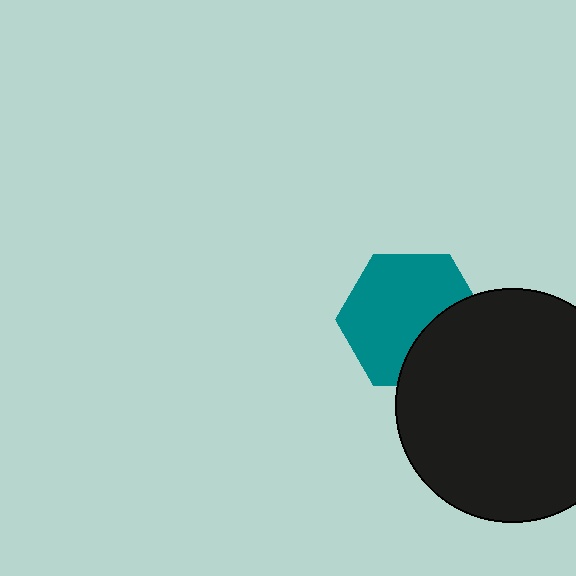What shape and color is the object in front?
The object in front is a black circle.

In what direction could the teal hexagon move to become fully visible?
The teal hexagon could move toward the upper-left. That would shift it out from behind the black circle entirely.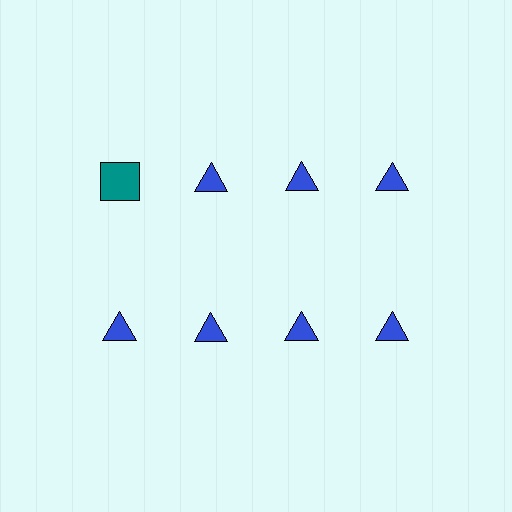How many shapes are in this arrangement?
There are 8 shapes arranged in a grid pattern.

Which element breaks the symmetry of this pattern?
The teal square in the top row, leftmost column breaks the symmetry. All other shapes are blue triangles.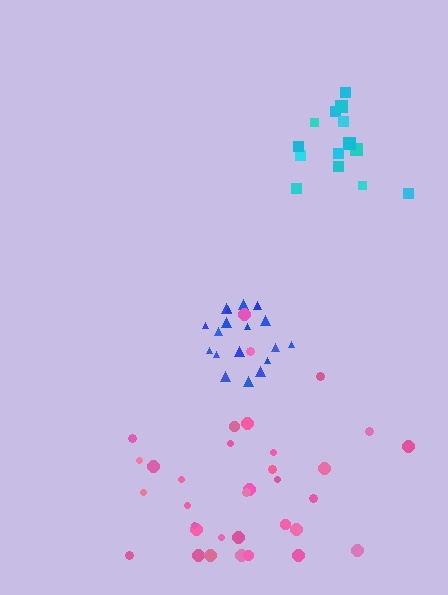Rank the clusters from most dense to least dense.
blue, cyan, pink.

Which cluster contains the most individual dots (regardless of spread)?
Pink (34).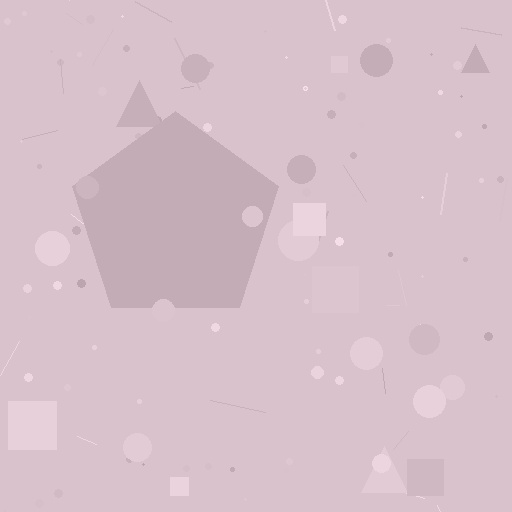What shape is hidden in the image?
A pentagon is hidden in the image.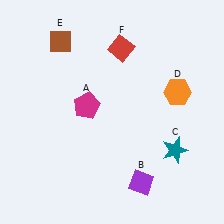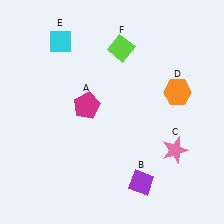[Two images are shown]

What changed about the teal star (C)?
In Image 1, C is teal. In Image 2, it changed to pink.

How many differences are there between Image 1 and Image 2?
There are 3 differences between the two images.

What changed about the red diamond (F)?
In Image 1, F is red. In Image 2, it changed to lime.